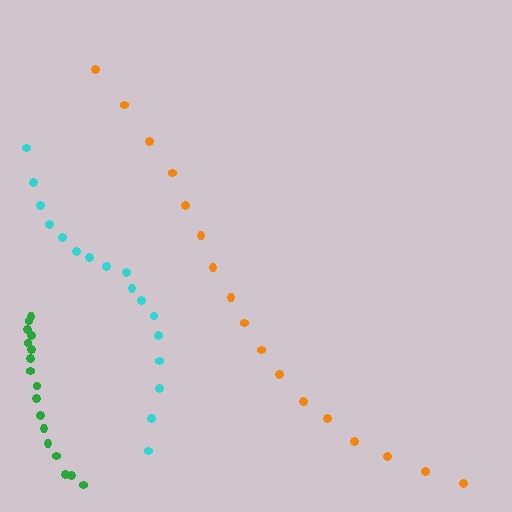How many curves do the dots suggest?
There are 3 distinct paths.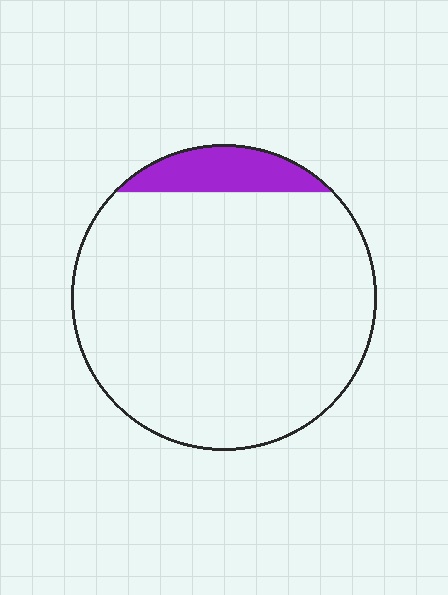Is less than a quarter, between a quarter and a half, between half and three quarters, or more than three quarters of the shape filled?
Less than a quarter.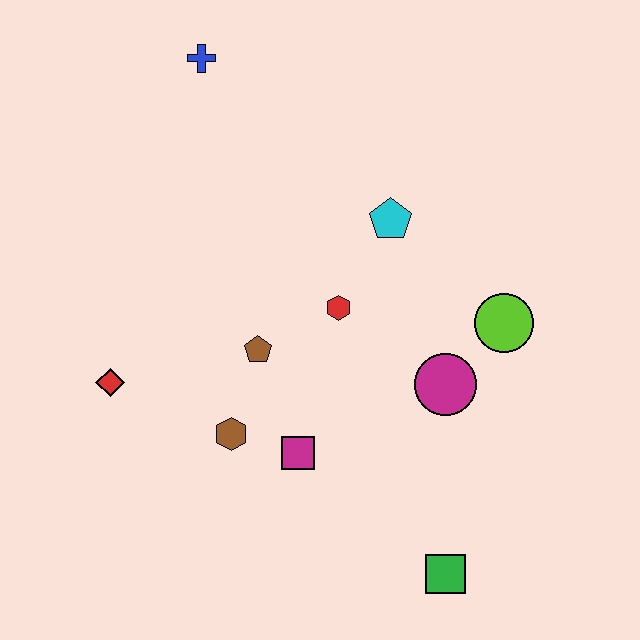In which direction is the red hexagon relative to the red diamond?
The red hexagon is to the right of the red diamond.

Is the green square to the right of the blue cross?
Yes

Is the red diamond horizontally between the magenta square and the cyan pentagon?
No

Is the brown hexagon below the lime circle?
Yes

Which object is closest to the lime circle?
The magenta circle is closest to the lime circle.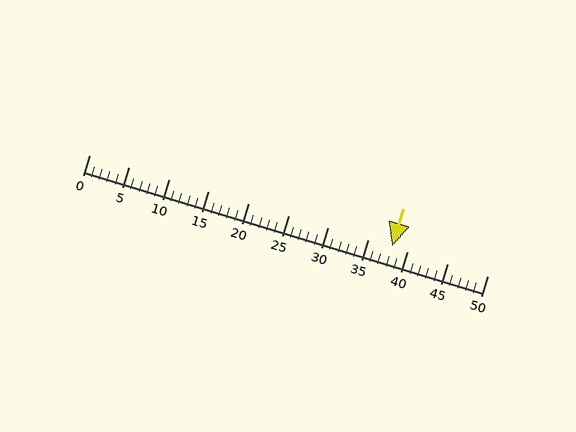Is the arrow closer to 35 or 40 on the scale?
The arrow is closer to 40.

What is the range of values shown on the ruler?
The ruler shows values from 0 to 50.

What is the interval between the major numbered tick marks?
The major tick marks are spaced 5 units apart.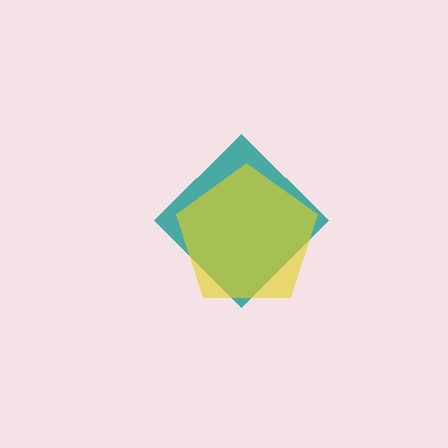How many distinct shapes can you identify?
There are 2 distinct shapes: a teal diamond, a yellow pentagon.